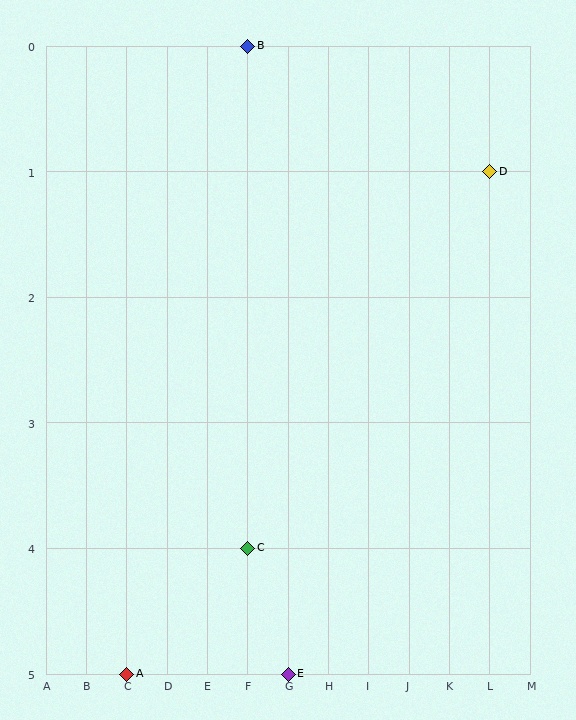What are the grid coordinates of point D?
Point D is at grid coordinates (L, 1).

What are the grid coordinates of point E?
Point E is at grid coordinates (G, 5).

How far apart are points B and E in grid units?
Points B and E are 1 column and 5 rows apart (about 5.1 grid units diagonally).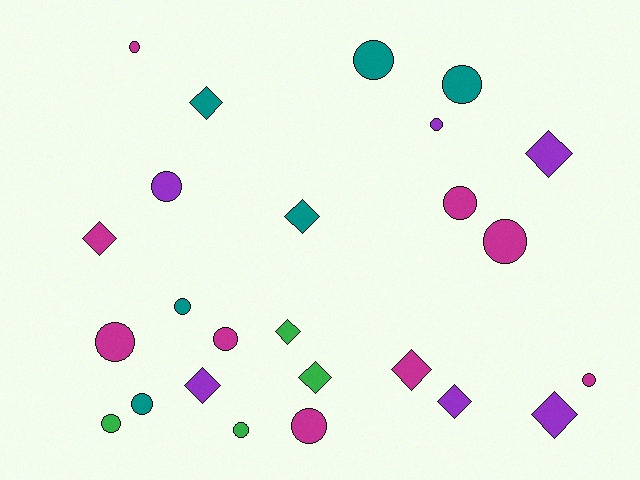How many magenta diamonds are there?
There are 2 magenta diamonds.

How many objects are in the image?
There are 25 objects.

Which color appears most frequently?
Magenta, with 9 objects.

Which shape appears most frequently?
Circle, with 15 objects.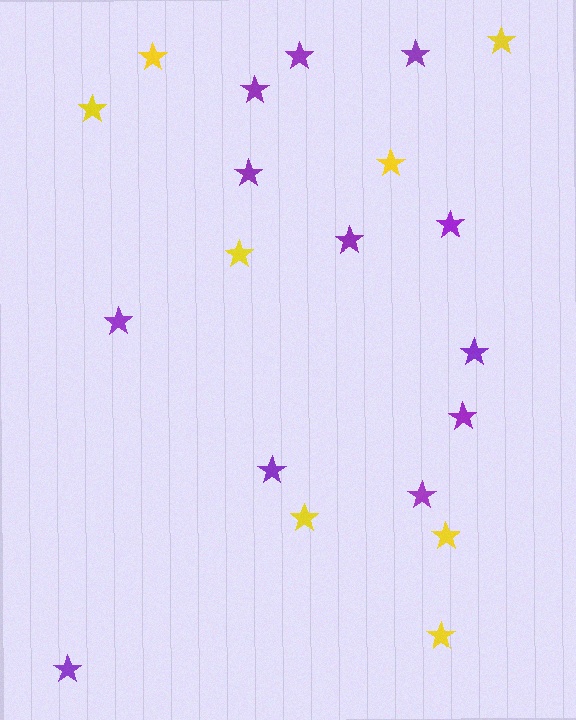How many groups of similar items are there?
There are 2 groups: one group of yellow stars (8) and one group of purple stars (12).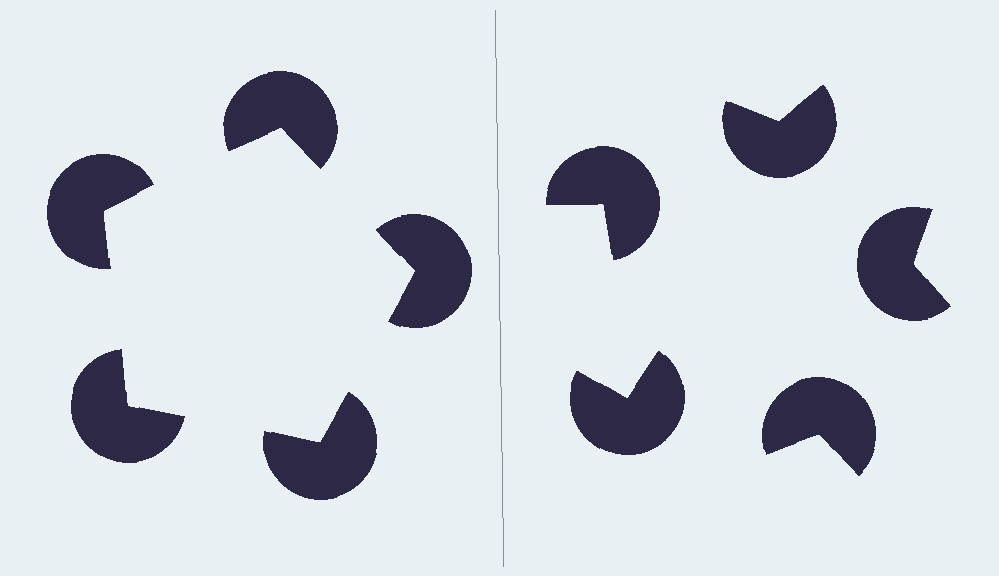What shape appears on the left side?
An illusory pentagon.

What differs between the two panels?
The pac-man discs are positioned identically on both sides; only the wedge orientations differ. On the left they align to a pentagon; on the right they are misaligned.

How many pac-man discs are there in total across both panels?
10 — 5 on each side.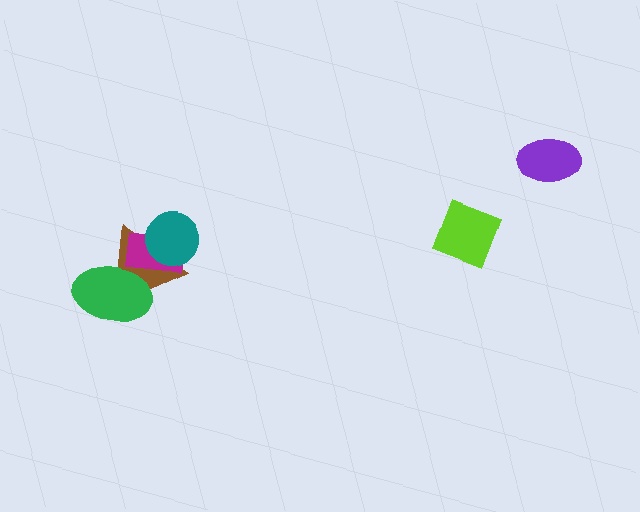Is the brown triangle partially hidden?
Yes, it is partially covered by another shape.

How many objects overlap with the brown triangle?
3 objects overlap with the brown triangle.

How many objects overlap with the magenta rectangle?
3 objects overlap with the magenta rectangle.